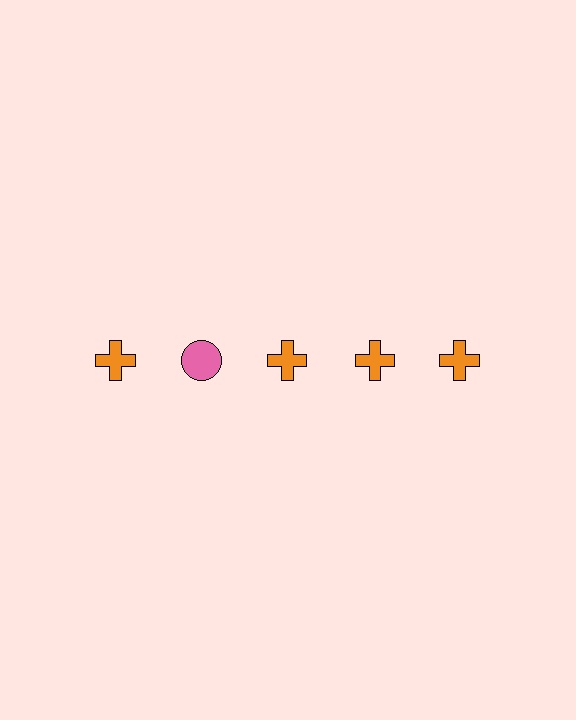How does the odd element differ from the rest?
It differs in both color (pink instead of orange) and shape (circle instead of cross).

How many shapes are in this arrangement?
There are 5 shapes arranged in a grid pattern.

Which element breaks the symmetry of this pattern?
The pink circle in the top row, second from left column breaks the symmetry. All other shapes are orange crosses.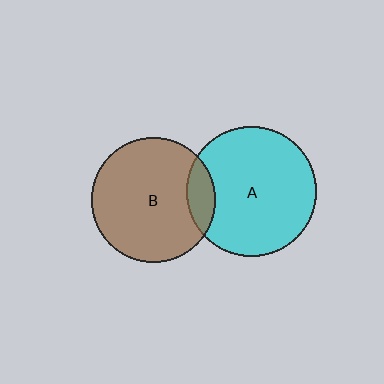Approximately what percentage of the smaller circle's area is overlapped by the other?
Approximately 15%.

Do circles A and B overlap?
Yes.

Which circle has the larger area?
Circle A (cyan).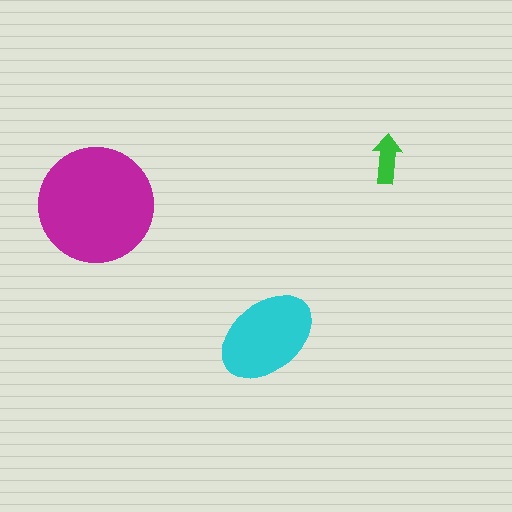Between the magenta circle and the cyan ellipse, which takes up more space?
The magenta circle.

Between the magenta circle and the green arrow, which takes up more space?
The magenta circle.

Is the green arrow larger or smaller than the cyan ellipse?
Smaller.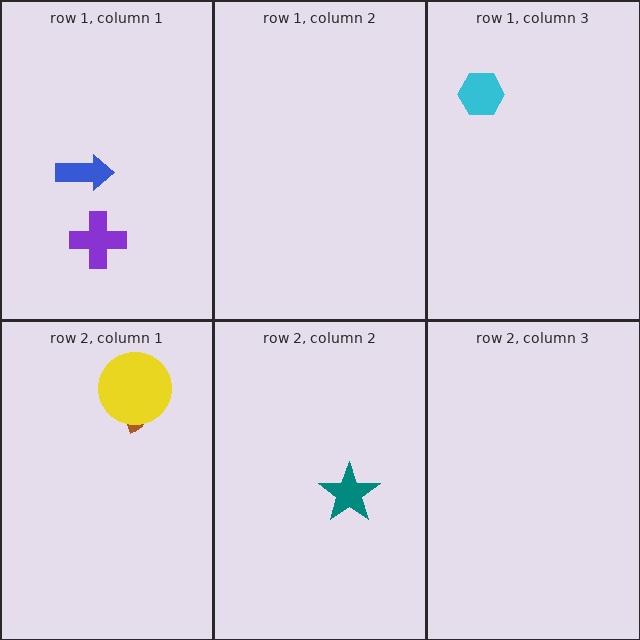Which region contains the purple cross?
The row 1, column 1 region.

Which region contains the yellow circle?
The row 2, column 1 region.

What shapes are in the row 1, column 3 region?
The cyan hexagon.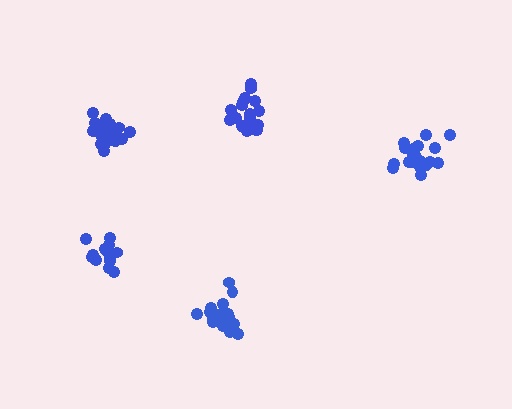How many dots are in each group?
Group 1: 15 dots, Group 2: 19 dots, Group 3: 20 dots, Group 4: 18 dots, Group 5: 21 dots (93 total).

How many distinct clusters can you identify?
There are 5 distinct clusters.